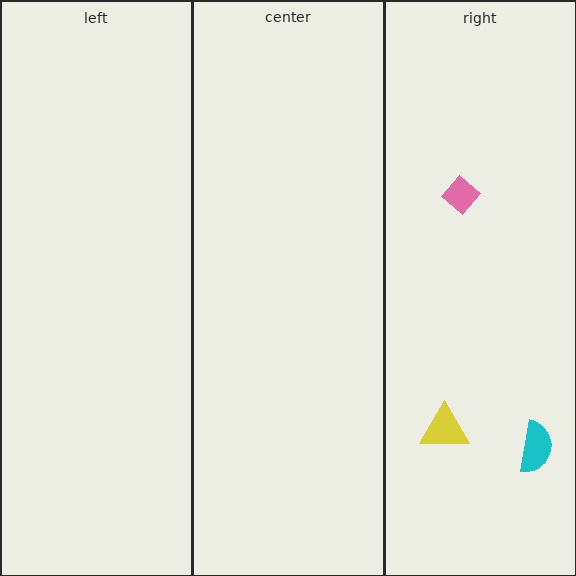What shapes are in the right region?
The cyan semicircle, the pink diamond, the yellow triangle.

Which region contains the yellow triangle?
The right region.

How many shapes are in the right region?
3.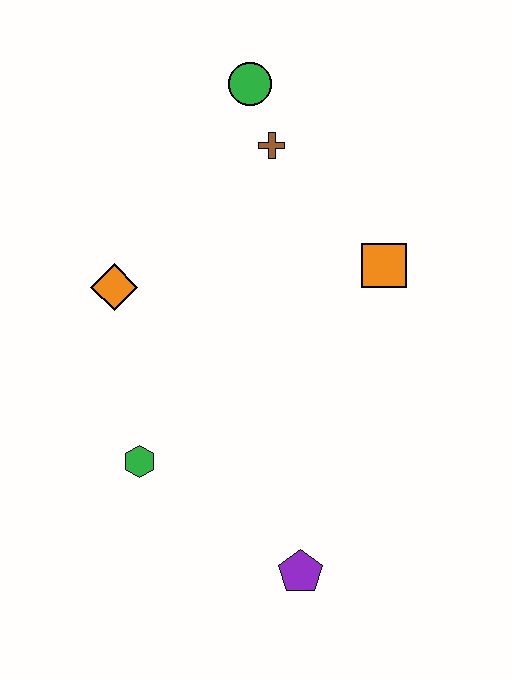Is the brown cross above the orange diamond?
Yes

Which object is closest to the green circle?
The brown cross is closest to the green circle.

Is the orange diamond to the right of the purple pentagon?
No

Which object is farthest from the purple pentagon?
The green circle is farthest from the purple pentagon.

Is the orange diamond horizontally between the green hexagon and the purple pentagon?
No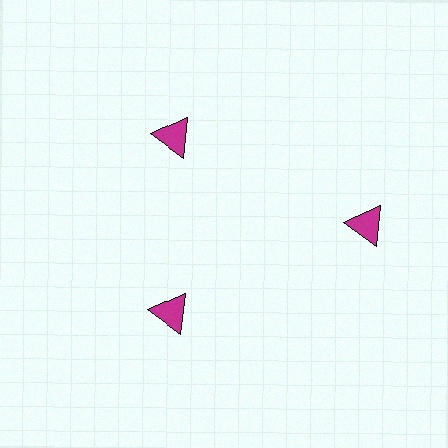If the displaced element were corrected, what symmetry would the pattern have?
It would have 3-fold rotational symmetry — the pattern would map onto itself every 120 degrees.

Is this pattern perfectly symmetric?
No. The 3 magenta triangles are arranged in a ring, but one element near the 3 o'clock position is pushed outward from the center, breaking the 3-fold rotational symmetry.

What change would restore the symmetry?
The symmetry would be restored by moving it inward, back onto the ring so that all 3 triangles sit at equal angles and equal distance from the center.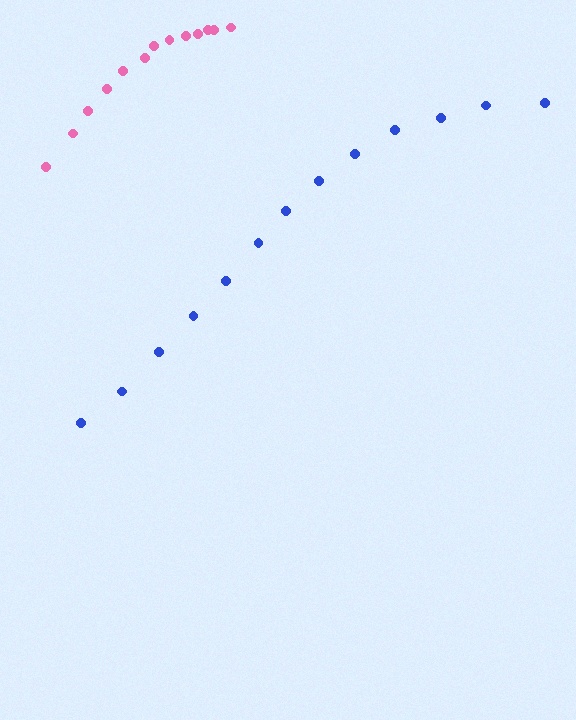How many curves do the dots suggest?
There are 2 distinct paths.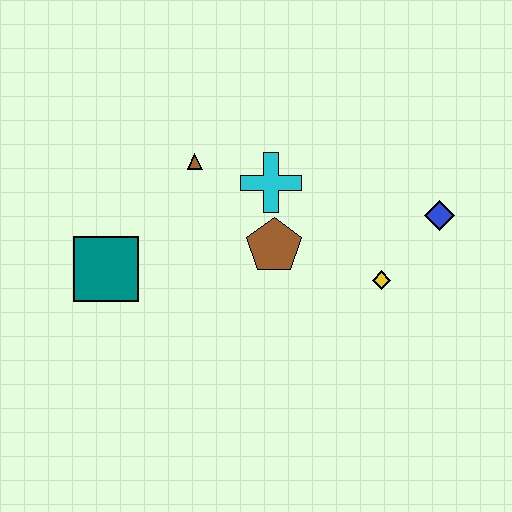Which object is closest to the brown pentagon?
The cyan cross is closest to the brown pentagon.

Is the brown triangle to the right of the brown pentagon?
No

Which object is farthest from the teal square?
The blue diamond is farthest from the teal square.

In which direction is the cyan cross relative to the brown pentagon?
The cyan cross is above the brown pentagon.